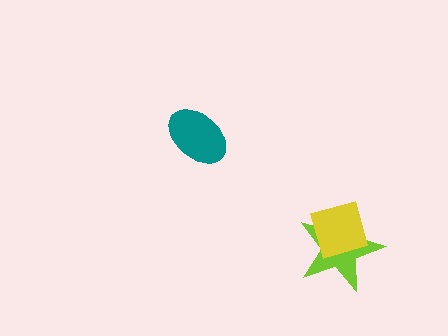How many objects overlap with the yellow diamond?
1 object overlaps with the yellow diamond.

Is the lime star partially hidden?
Yes, it is partially covered by another shape.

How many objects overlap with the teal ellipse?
0 objects overlap with the teal ellipse.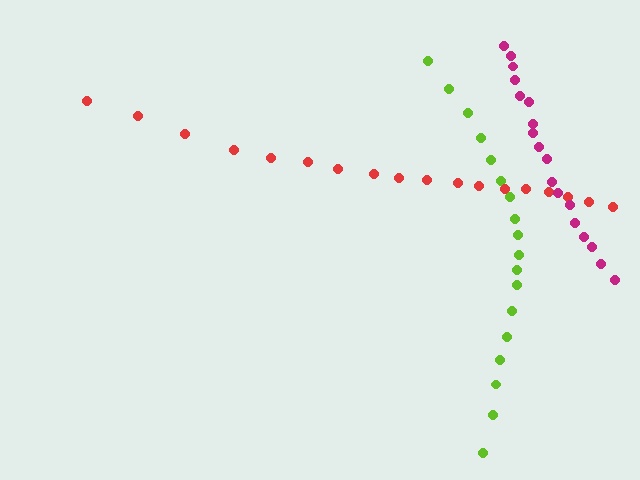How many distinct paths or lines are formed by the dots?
There are 3 distinct paths.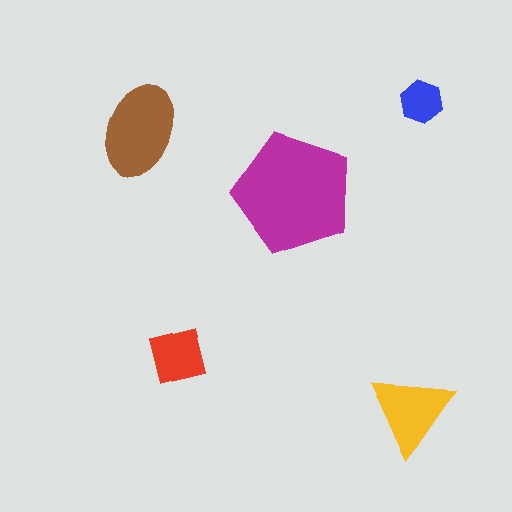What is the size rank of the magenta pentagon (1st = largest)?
1st.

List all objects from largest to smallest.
The magenta pentagon, the brown ellipse, the yellow triangle, the red square, the blue hexagon.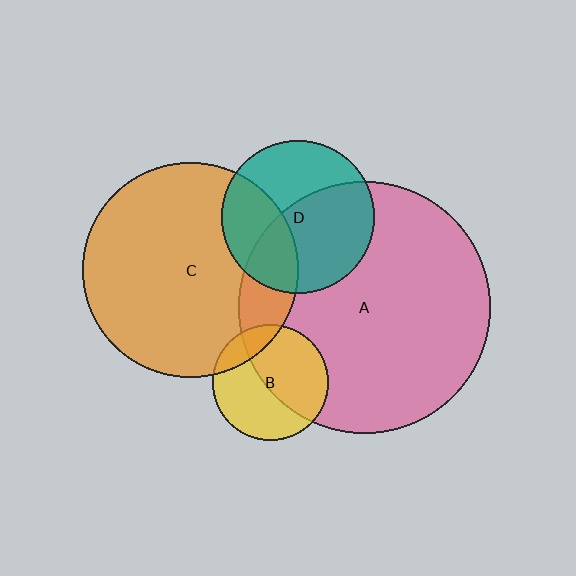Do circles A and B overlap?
Yes.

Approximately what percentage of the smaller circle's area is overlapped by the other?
Approximately 50%.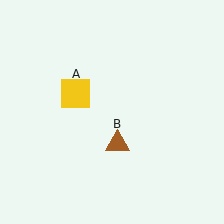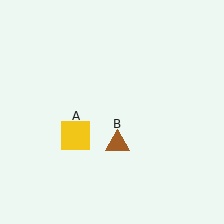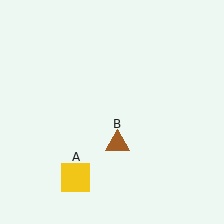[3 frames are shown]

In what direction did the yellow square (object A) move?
The yellow square (object A) moved down.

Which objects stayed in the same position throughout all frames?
Brown triangle (object B) remained stationary.